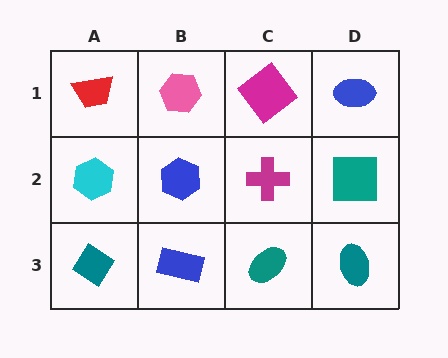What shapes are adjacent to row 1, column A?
A cyan hexagon (row 2, column A), a pink hexagon (row 1, column B).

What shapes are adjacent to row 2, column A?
A red trapezoid (row 1, column A), a teal diamond (row 3, column A), a blue hexagon (row 2, column B).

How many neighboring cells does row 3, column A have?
2.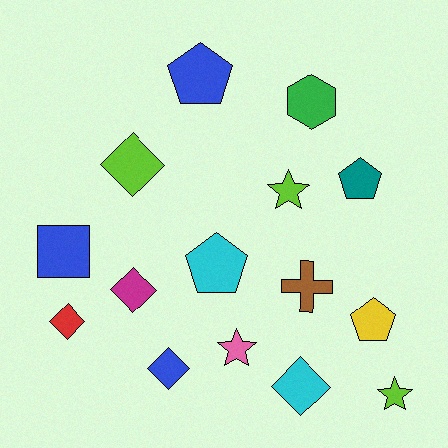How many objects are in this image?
There are 15 objects.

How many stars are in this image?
There are 3 stars.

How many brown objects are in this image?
There is 1 brown object.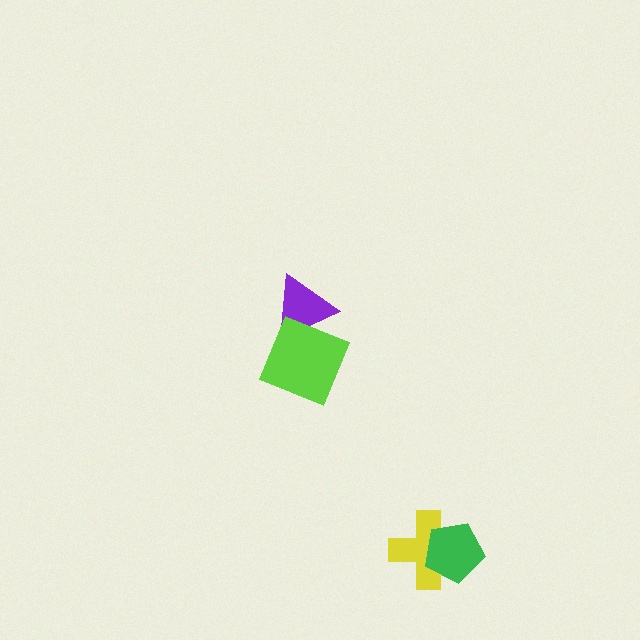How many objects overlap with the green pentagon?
1 object overlaps with the green pentagon.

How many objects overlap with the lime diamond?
1 object overlaps with the lime diamond.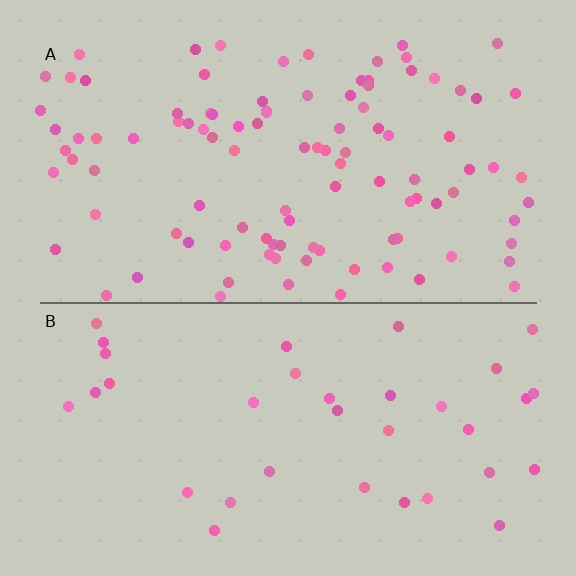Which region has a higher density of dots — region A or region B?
A (the top).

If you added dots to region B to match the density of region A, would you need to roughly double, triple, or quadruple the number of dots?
Approximately triple.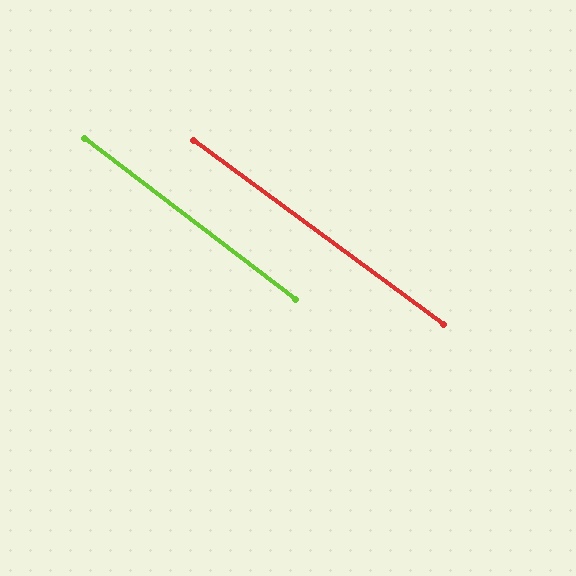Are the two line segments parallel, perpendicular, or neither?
Parallel — their directions differ by only 0.8°.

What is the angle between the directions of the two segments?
Approximately 1 degree.